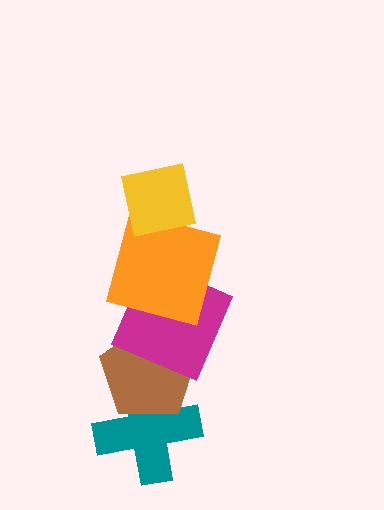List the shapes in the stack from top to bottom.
From top to bottom: the yellow square, the orange square, the magenta square, the brown pentagon, the teal cross.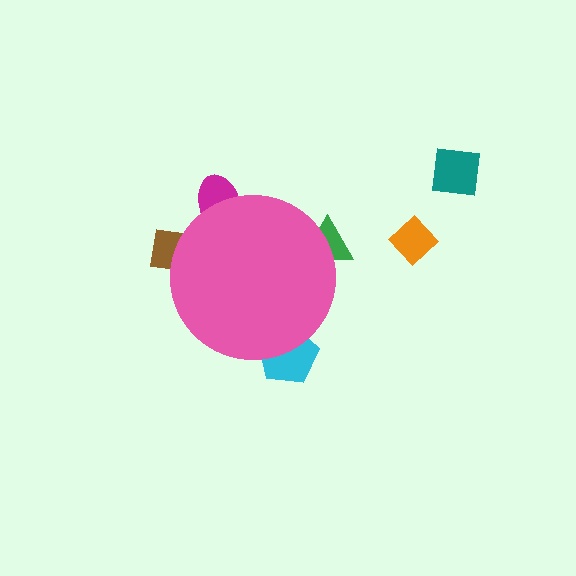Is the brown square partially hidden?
Yes, the brown square is partially hidden behind the pink circle.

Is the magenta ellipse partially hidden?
Yes, the magenta ellipse is partially hidden behind the pink circle.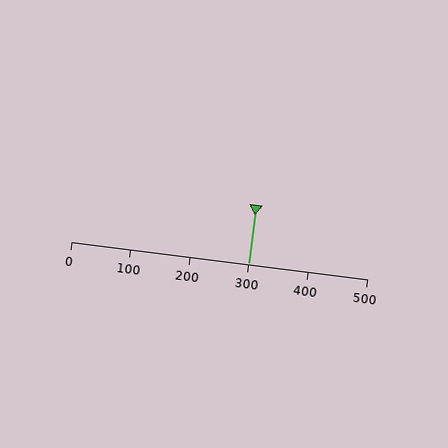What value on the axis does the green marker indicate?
The marker indicates approximately 300.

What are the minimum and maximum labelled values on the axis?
The axis runs from 0 to 500.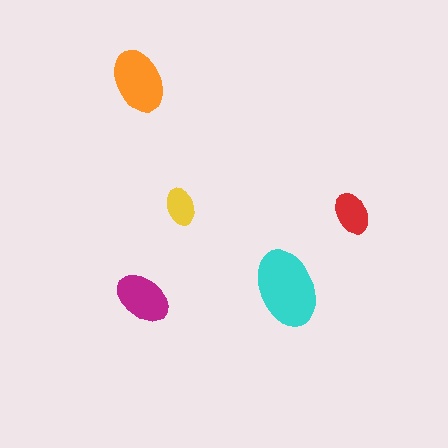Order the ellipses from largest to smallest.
the cyan one, the orange one, the magenta one, the red one, the yellow one.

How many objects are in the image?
There are 5 objects in the image.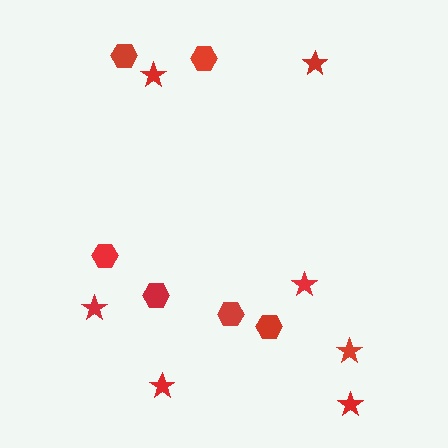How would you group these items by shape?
There are 2 groups: one group of hexagons (6) and one group of stars (7).